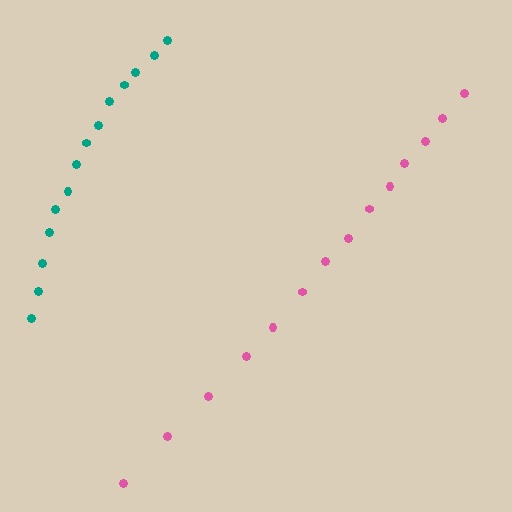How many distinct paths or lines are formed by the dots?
There are 2 distinct paths.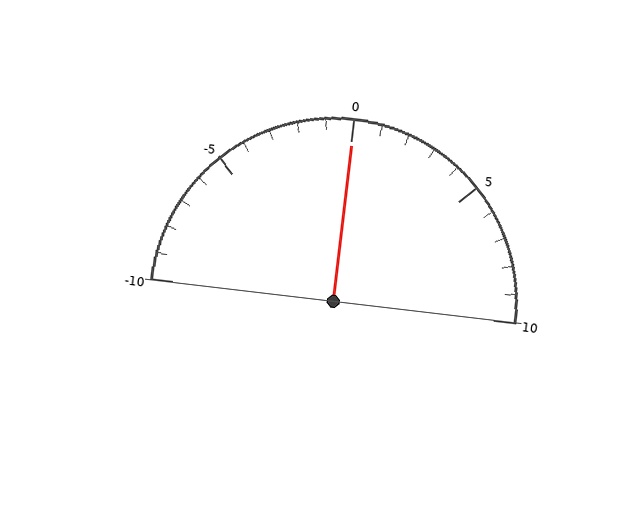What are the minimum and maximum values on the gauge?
The gauge ranges from -10 to 10.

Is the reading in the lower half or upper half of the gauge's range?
The reading is in the upper half of the range (-10 to 10).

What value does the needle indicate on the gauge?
The needle indicates approximately 0.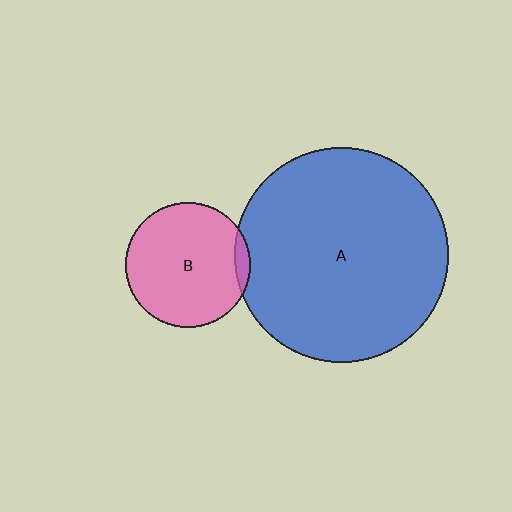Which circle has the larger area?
Circle A (blue).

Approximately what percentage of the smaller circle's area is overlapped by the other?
Approximately 5%.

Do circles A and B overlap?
Yes.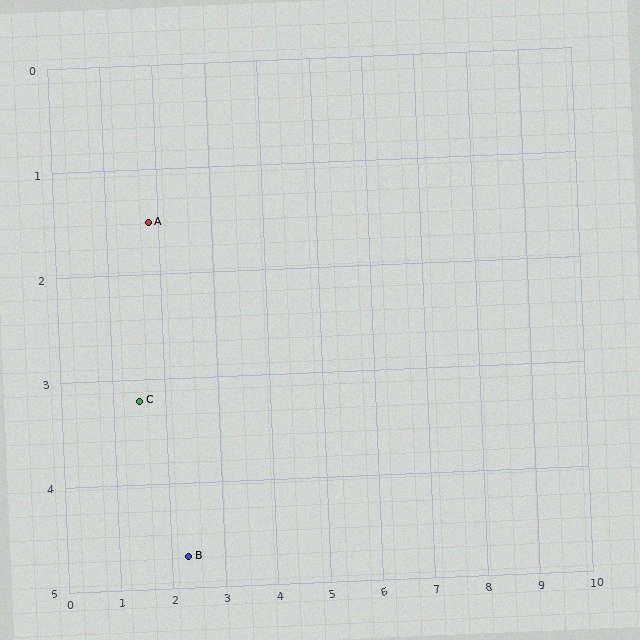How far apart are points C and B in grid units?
Points C and B are about 1.7 grid units apart.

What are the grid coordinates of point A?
Point A is at approximately (1.8, 1.5).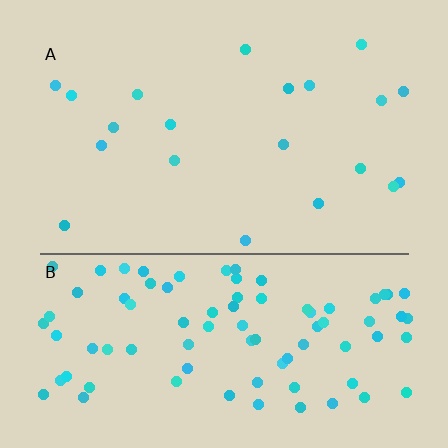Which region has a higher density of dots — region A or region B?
B (the bottom).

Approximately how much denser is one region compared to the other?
Approximately 4.4× — region B over region A.